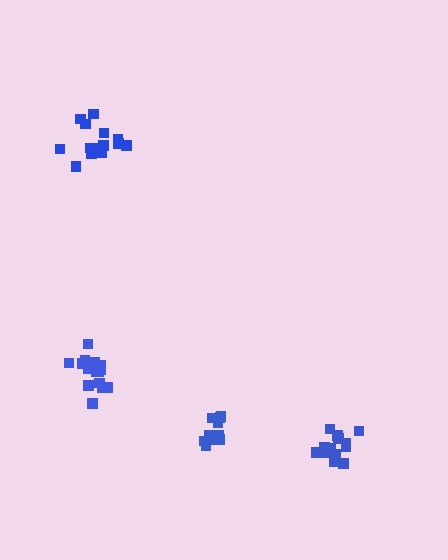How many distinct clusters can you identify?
There are 4 distinct clusters.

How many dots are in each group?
Group 1: 11 dots, Group 2: 17 dots, Group 3: 14 dots, Group 4: 14 dots (56 total).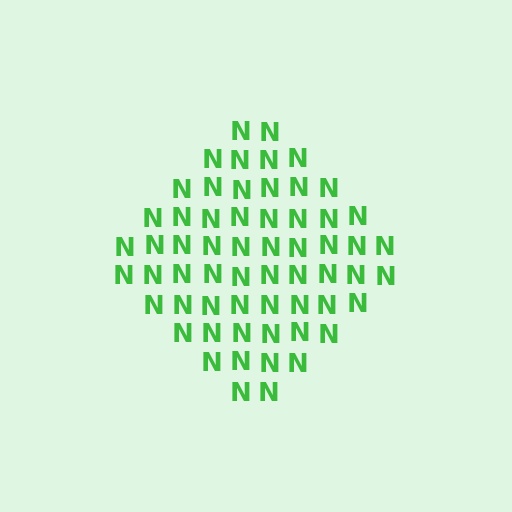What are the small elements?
The small elements are letter N's.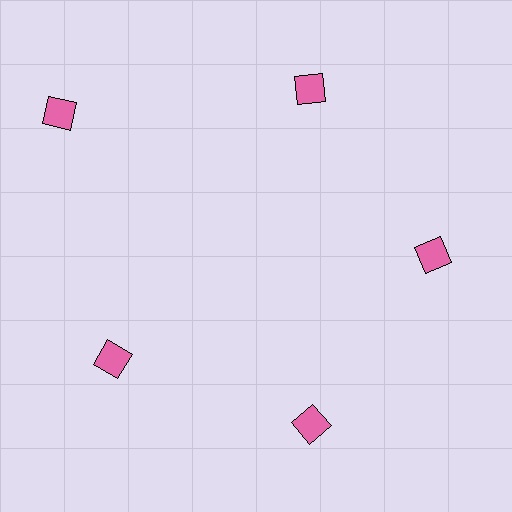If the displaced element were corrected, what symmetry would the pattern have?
It would have 5-fold rotational symmetry — the pattern would map onto itself every 72 degrees.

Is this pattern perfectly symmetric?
No. The 5 pink diamonds are arranged in a ring, but one element near the 10 o'clock position is pushed outward from the center, breaking the 5-fold rotational symmetry.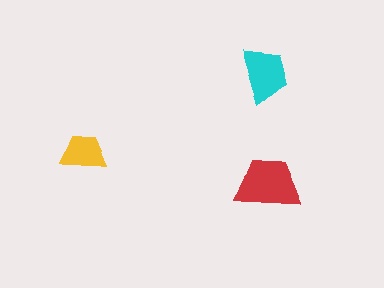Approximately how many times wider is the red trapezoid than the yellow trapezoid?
About 1.5 times wider.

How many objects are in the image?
There are 3 objects in the image.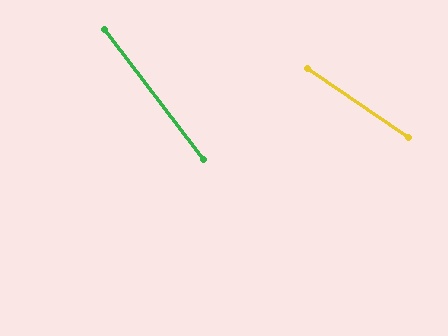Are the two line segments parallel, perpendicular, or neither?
Neither parallel nor perpendicular — they differ by about 19°.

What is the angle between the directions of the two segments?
Approximately 19 degrees.